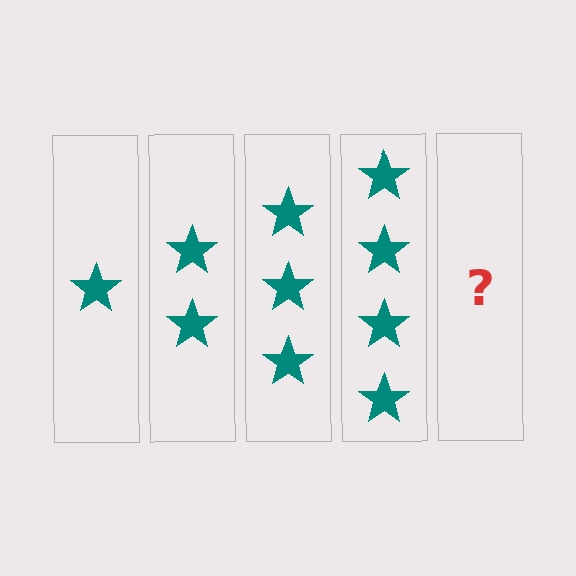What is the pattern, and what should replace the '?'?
The pattern is that each step adds one more star. The '?' should be 5 stars.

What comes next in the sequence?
The next element should be 5 stars.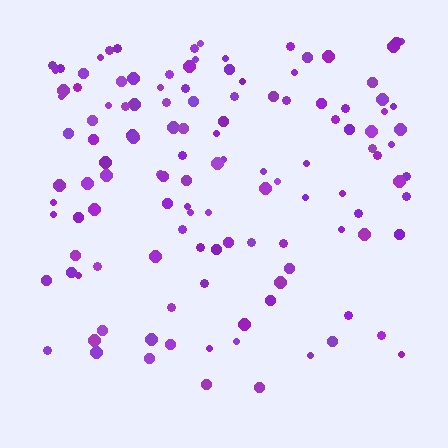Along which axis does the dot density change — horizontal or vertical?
Vertical.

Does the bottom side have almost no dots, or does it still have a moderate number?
Still a moderate number, just noticeably fewer than the top.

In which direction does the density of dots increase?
From bottom to top, with the top side densest.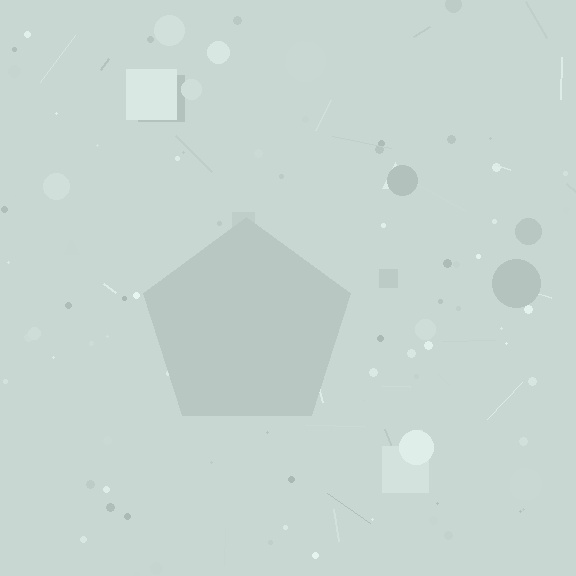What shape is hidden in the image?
A pentagon is hidden in the image.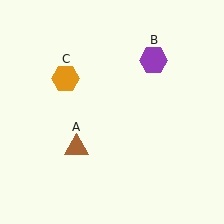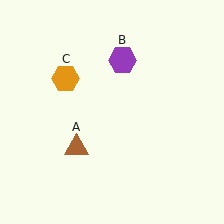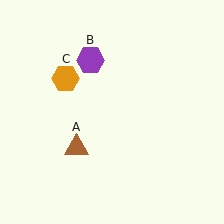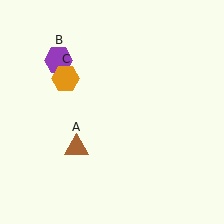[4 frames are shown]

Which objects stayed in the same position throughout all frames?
Brown triangle (object A) and orange hexagon (object C) remained stationary.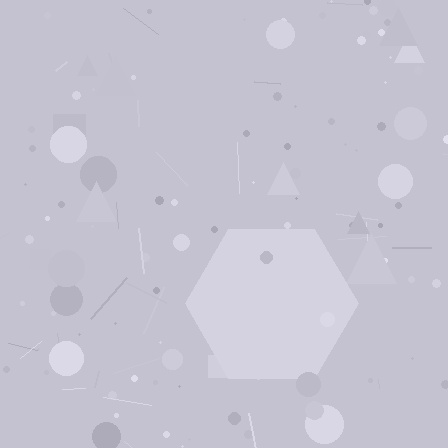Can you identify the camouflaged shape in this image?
The camouflaged shape is a hexagon.